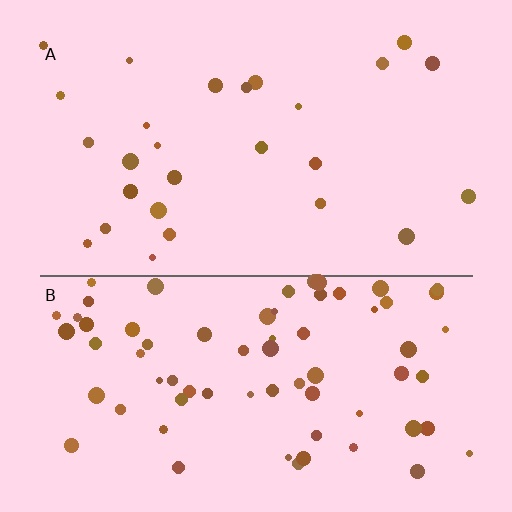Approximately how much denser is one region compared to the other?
Approximately 2.6× — region B over region A.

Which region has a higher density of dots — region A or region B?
B (the bottom).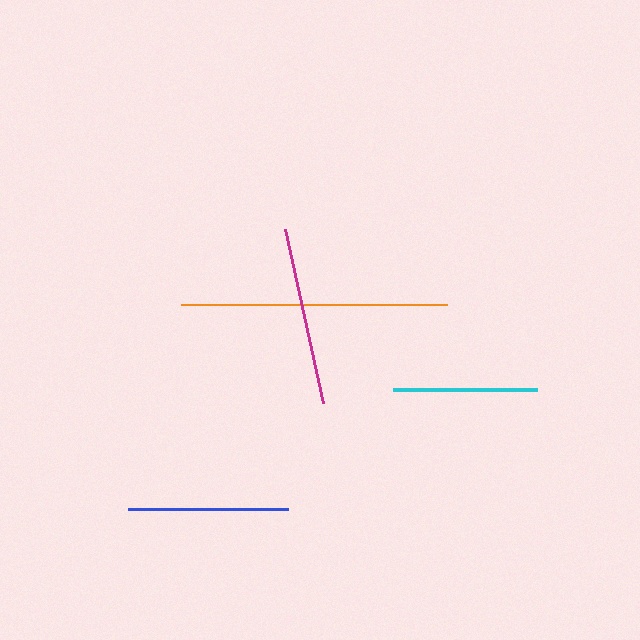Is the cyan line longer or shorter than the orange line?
The orange line is longer than the cyan line.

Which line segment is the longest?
The orange line is the longest at approximately 265 pixels.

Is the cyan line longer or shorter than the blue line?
The blue line is longer than the cyan line.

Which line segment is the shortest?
The cyan line is the shortest at approximately 143 pixels.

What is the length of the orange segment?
The orange segment is approximately 265 pixels long.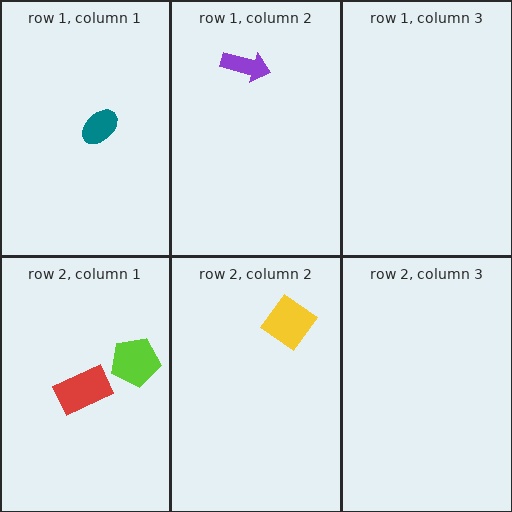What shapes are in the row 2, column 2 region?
The yellow diamond.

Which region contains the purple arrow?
The row 1, column 2 region.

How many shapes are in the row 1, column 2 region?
1.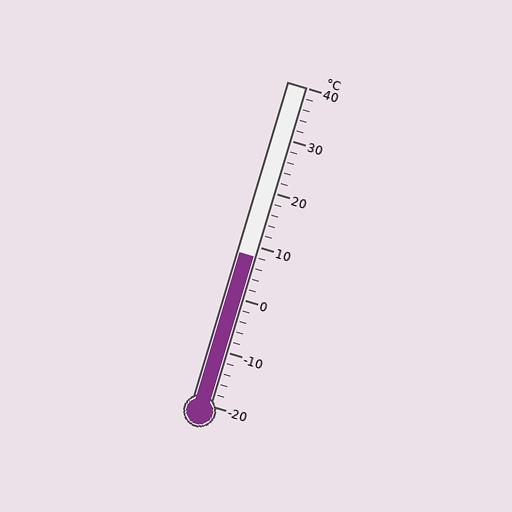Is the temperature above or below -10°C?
The temperature is above -10°C.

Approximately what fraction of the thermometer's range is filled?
The thermometer is filled to approximately 45% of its range.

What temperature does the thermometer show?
The thermometer shows approximately 8°C.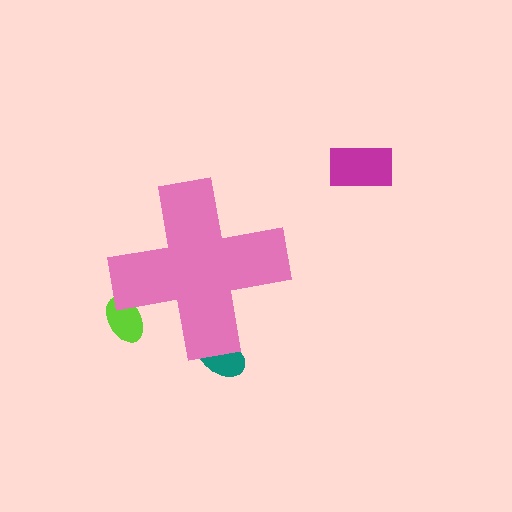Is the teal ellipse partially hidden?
Yes, the teal ellipse is partially hidden behind the pink cross.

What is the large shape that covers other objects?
A pink cross.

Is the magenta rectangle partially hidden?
No, the magenta rectangle is fully visible.